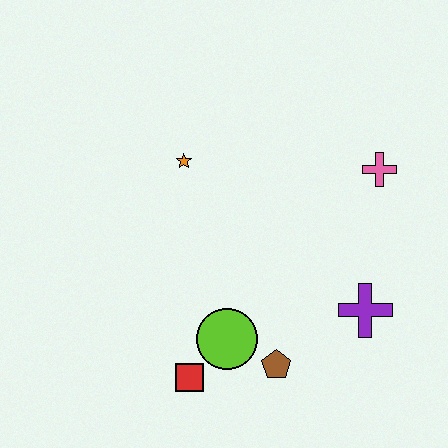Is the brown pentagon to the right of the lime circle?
Yes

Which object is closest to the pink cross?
The purple cross is closest to the pink cross.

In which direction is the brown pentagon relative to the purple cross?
The brown pentagon is to the left of the purple cross.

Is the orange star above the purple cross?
Yes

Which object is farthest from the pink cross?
The red square is farthest from the pink cross.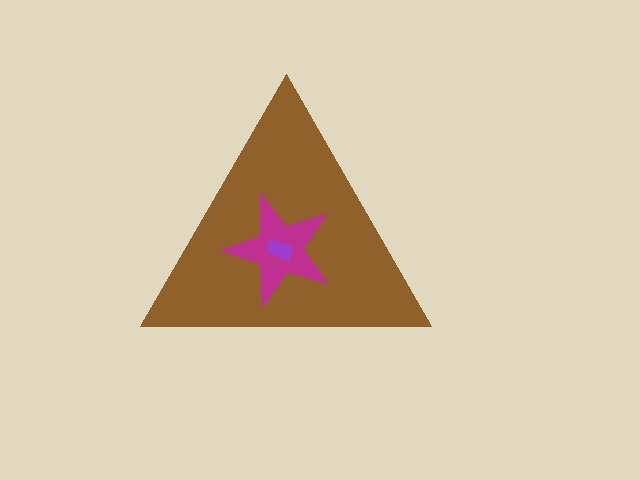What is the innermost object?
The purple rectangle.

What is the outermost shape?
The brown triangle.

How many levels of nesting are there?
3.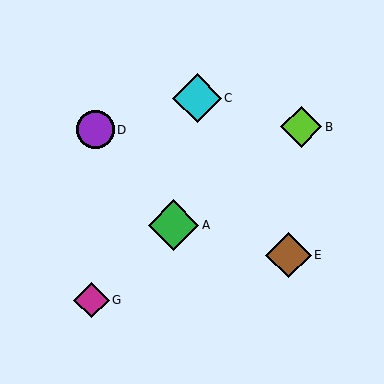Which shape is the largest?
The green diamond (labeled A) is the largest.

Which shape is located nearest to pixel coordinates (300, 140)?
The lime diamond (labeled B) at (301, 127) is nearest to that location.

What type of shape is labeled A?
Shape A is a green diamond.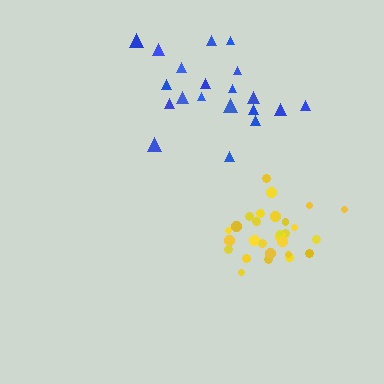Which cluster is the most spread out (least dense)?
Blue.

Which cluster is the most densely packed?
Yellow.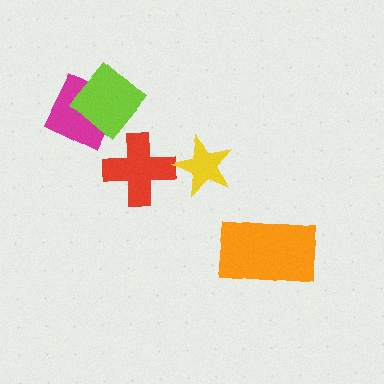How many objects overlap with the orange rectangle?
0 objects overlap with the orange rectangle.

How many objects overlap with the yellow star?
0 objects overlap with the yellow star.